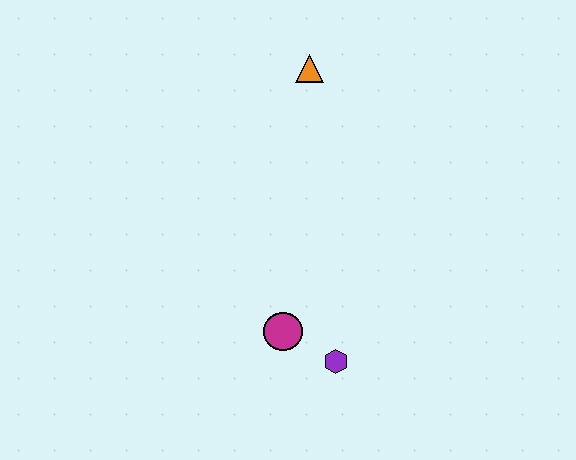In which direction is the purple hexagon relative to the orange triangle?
The purple hexagon is below the orange triangle.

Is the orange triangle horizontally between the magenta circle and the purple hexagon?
Yes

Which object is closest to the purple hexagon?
The magenta circle is closest to the purple hexagon.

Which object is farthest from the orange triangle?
The purple hexagon is farthest from the orange triangle.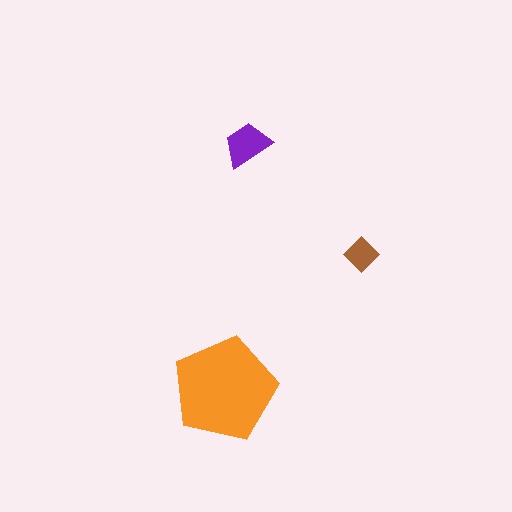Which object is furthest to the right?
The brown diamond is rightmost.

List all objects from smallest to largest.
The brown diamond, the purple trapezoid, the orange pentagon.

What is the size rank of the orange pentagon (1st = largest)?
1st.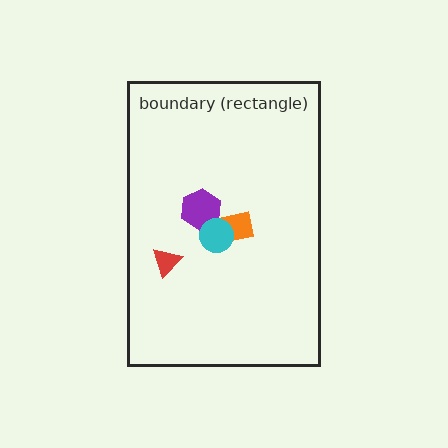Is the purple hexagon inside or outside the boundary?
Inside.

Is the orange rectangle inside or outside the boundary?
Inside.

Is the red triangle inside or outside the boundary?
Inside.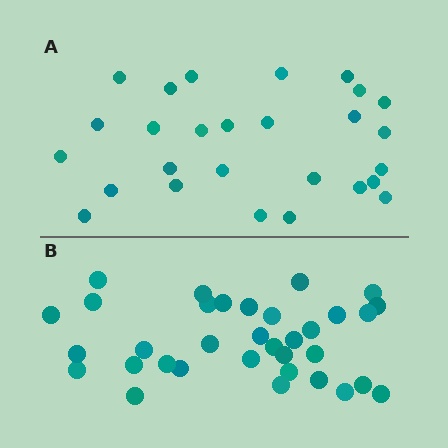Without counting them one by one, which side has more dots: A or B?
Region B (the bottom region) has more dots.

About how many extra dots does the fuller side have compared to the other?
Region B has roughly 8 or so more dots than region A.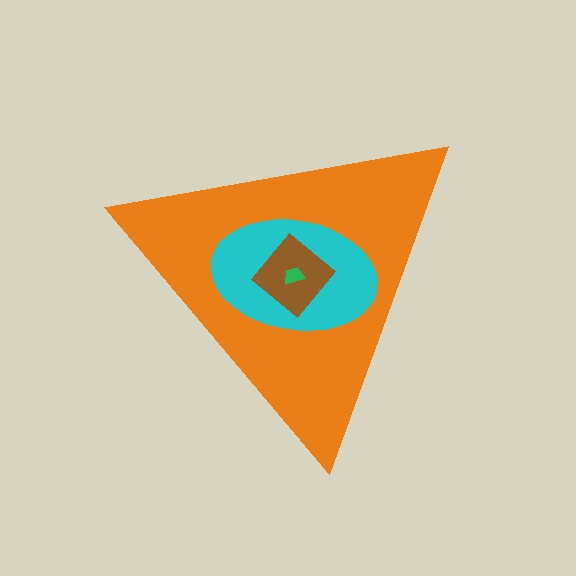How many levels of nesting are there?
4.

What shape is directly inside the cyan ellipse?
The brown diamond.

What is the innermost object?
The green trapezoid.